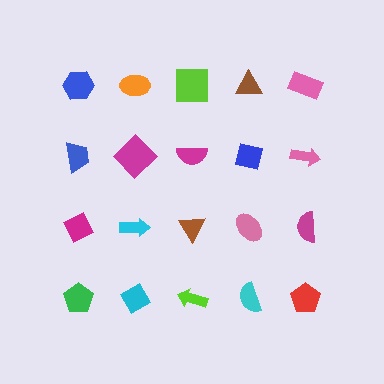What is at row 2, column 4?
A blue square.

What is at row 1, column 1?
A blue hexagon.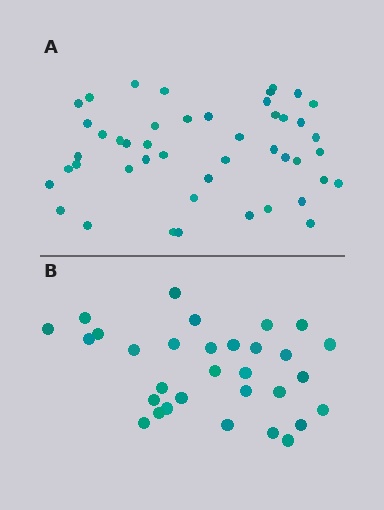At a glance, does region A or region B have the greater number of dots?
Region A (the top region) has more dots.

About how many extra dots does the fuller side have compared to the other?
Region A has approximately 15 more dots than region B.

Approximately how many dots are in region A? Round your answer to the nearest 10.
About 50 dots. (The exact count is 46, which rounds to 50.)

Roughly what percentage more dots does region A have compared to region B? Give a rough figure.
About 50% more.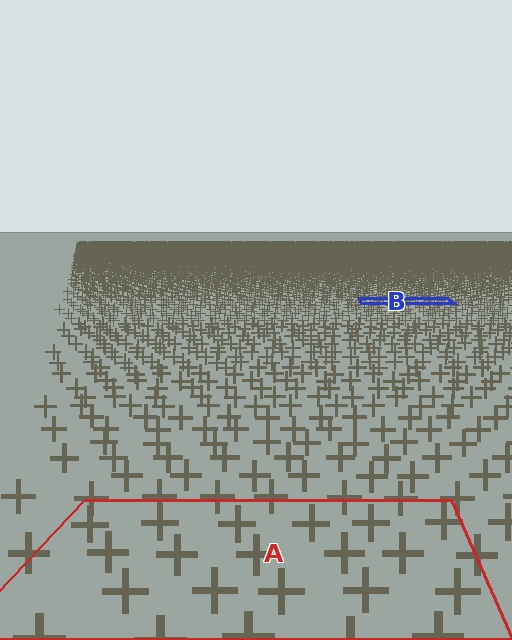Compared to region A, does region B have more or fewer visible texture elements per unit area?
Region B has more texture elements per unit area — they are packed more densely because it is farther away.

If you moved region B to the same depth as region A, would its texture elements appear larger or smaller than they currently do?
They would appear larger. At a closer depth, the same texture elements are projected at a bigger on-screen size.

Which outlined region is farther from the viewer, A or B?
Region B is farther from the viewer — the texture elements inside it appear smaller and more densely packed.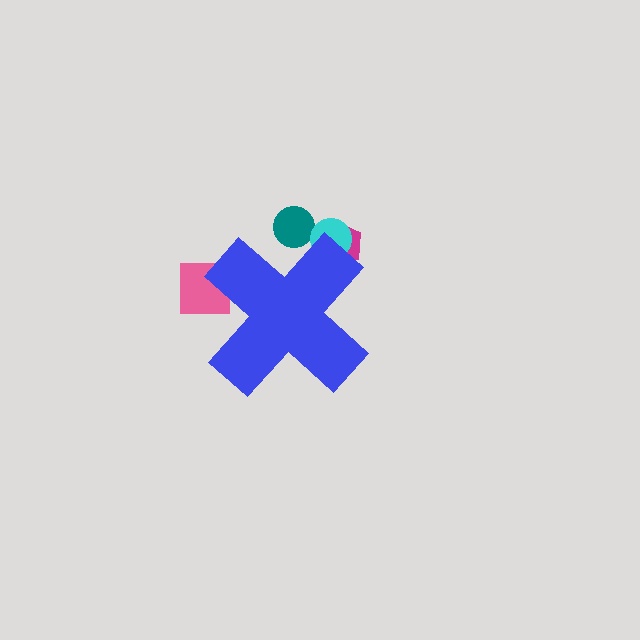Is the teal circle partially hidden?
Yes, the teal circle is partially hidden behind the blue cross.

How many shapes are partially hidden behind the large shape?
5 shapes are partially hidden.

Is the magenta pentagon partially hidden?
Yes, the magenta pentagon is partially hidden behind the blue cross.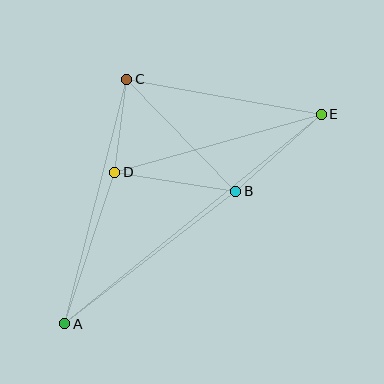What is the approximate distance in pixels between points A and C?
The distance between A and C is approximately 252 pixels.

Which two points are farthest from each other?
Points A and E are farthest from each other.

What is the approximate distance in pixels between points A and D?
The distance between A and D is approximately 160 pixels.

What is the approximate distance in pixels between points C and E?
The distance between C and E is approximately 198 pixels.